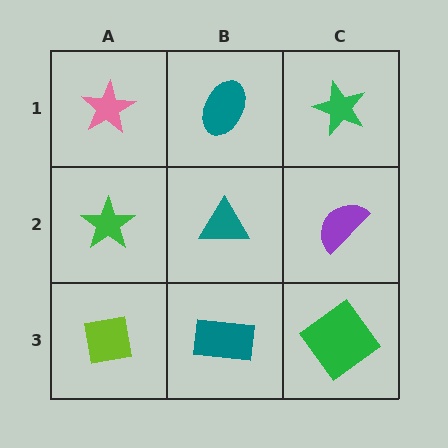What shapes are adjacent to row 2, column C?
A green star (row 1, column C), a green diamond (row 3, column C), a teal triangle (row 2, column B).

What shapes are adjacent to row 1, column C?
A purple semicircle (row 2, column C), a teal ellipse (row 1, column B).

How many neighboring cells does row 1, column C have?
2.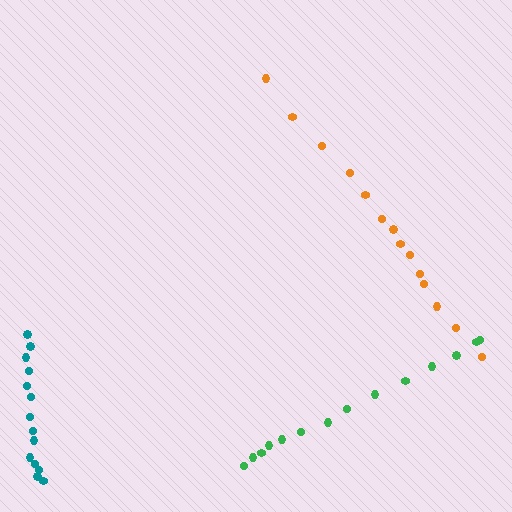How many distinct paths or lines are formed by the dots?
There are 3 distinct paths.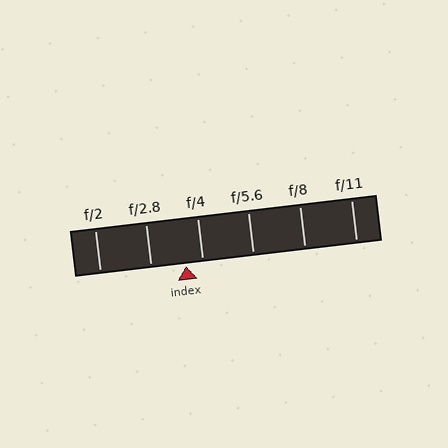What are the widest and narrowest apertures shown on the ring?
The widest aperture shown is f/2 and the narrowest is f/11.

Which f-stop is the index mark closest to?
The index mark is closest to f/4.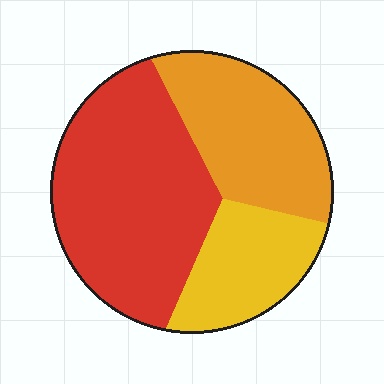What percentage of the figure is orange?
Orange takes up about one third (1/3) of the figure.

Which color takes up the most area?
Red, at roughly 50%.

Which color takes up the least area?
Yellow, at roughly 20%.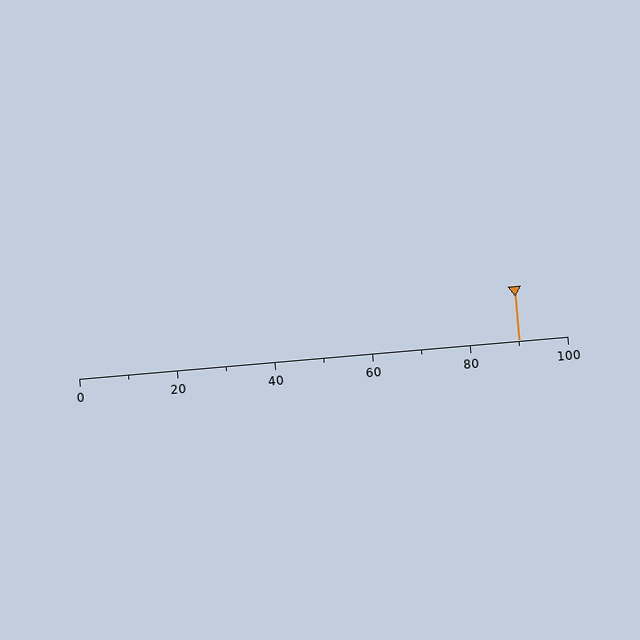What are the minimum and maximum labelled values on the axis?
The axis runs from 0 to 100.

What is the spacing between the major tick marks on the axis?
The major ticks are spaced 20 apart.